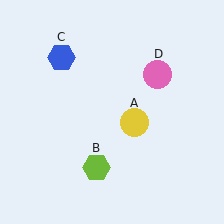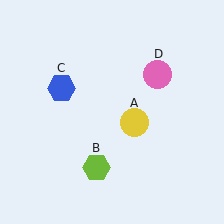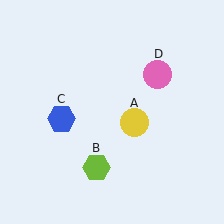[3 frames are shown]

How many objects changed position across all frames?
1 object changed position: blue hexagon (object C).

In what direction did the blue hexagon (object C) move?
The blue hexagon (object C) moved down.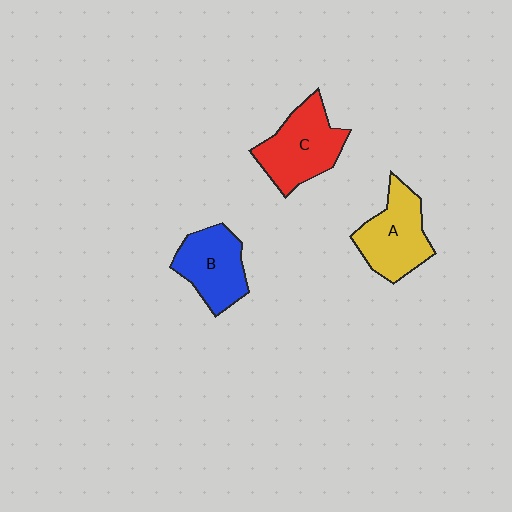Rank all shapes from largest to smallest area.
From largest to smallest: C (red), A (yellow), B (blue).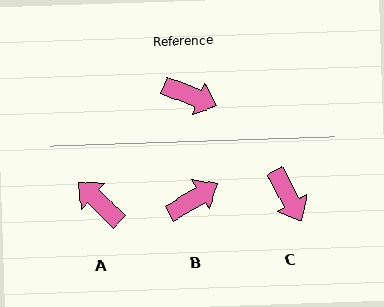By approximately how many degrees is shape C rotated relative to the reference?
Approximately 40 degrees clockwise.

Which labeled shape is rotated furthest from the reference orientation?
A, about 158 degrees away.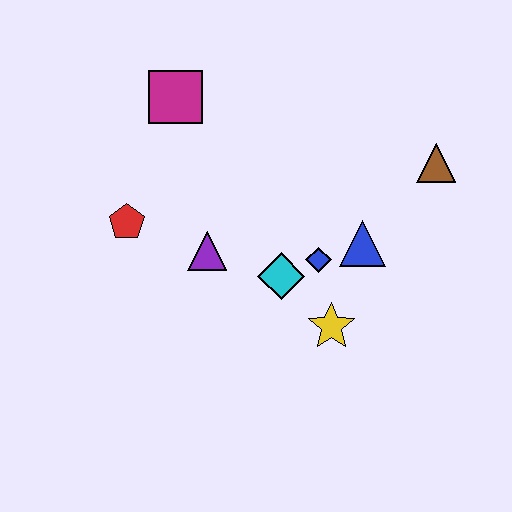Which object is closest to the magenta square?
The red pentagon is closest to the magenta square.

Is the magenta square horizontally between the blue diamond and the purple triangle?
No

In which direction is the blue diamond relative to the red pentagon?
The blue diamond is to the right of the red pentagon.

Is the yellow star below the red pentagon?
Yes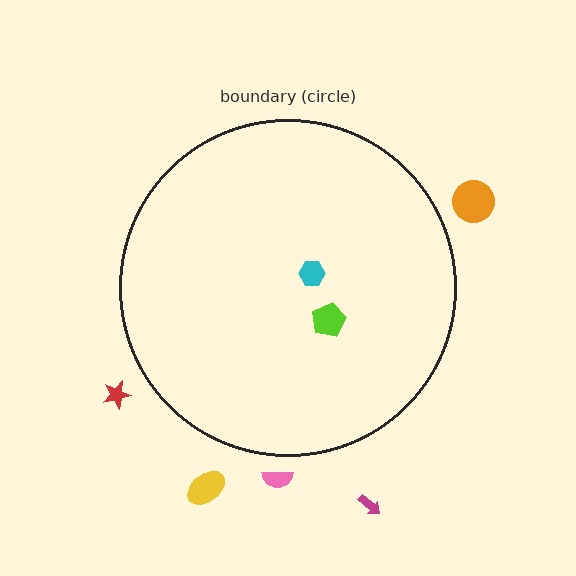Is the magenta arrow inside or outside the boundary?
Outside.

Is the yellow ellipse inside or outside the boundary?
Outside.